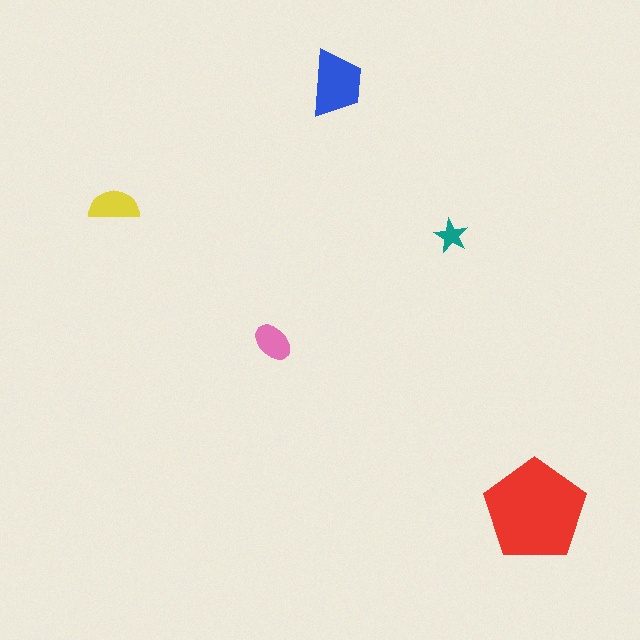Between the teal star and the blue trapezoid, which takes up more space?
The blue trapezoid.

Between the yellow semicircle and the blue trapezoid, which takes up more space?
The blue trapezoid.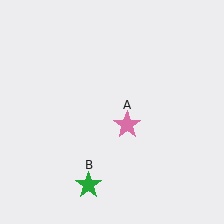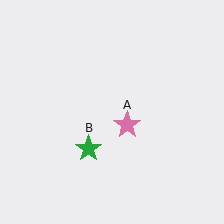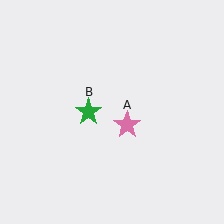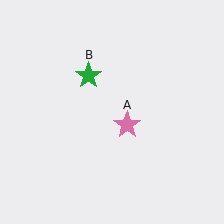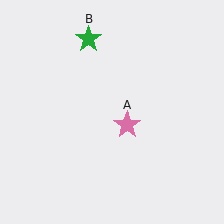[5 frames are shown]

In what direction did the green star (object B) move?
The green star (object B) moved up.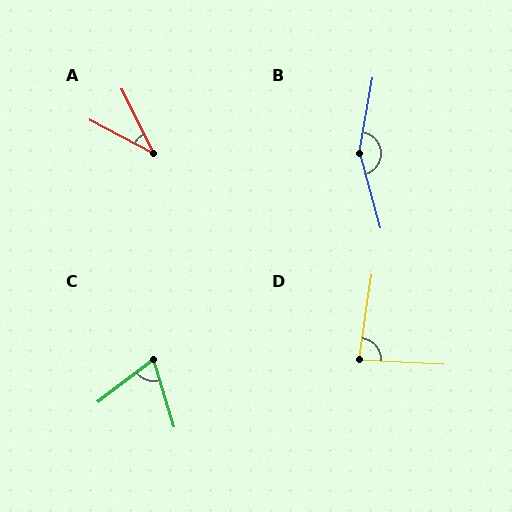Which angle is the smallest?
A, at approximately 36 degrees.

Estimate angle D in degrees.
Approximately 85 degrees.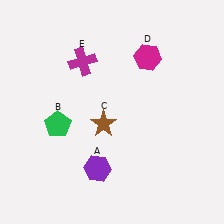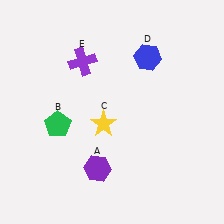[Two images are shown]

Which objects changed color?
C changed from brown to yellow. D changed from magenta to blue. E changed from magenta to purple.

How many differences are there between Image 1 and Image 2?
There are 3 differences between the two images.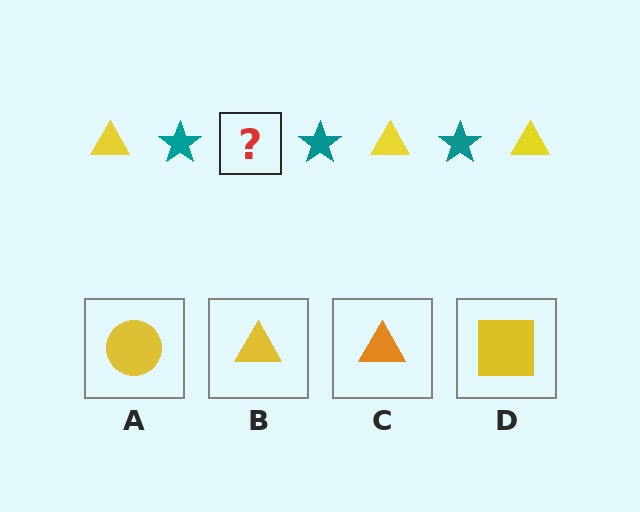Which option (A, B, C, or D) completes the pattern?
B.